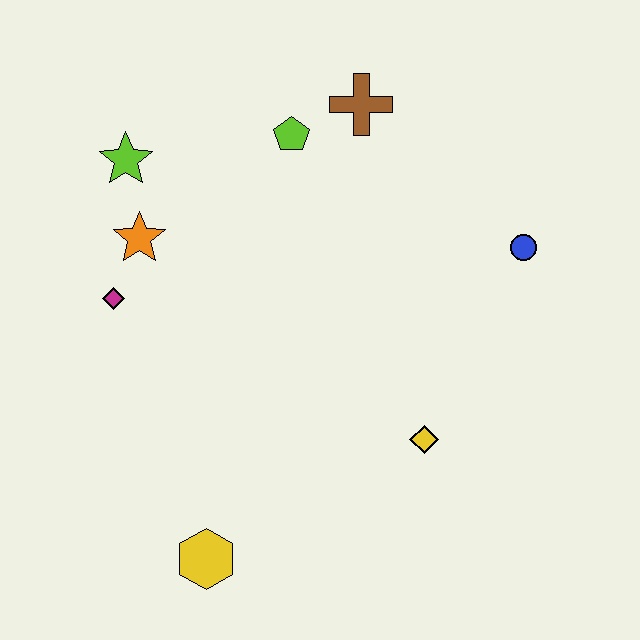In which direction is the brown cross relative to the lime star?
The brown cross is to the right of the lime star.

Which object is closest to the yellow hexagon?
The yellow diamond is closest to the yellow hexagon.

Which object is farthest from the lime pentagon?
The yellow hexagon is farthest from the lime pentagon.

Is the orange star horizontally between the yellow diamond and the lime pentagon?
No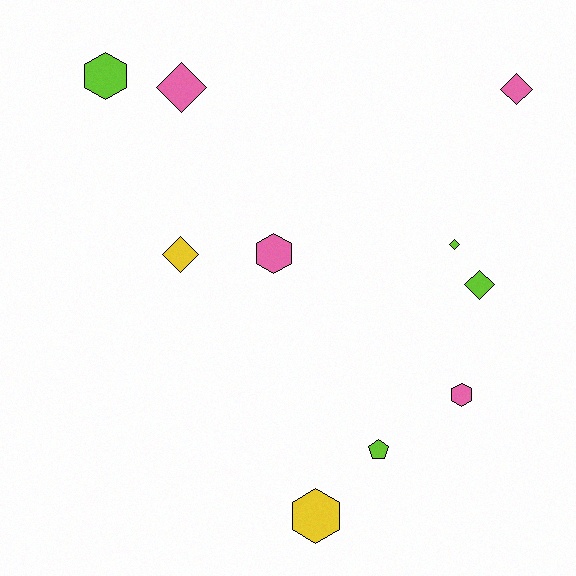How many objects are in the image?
There are 10 objects.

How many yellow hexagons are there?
There is 1 yellow hexagon.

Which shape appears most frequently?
Diamond, with 5 objects.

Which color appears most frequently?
Pink, with 4 objects.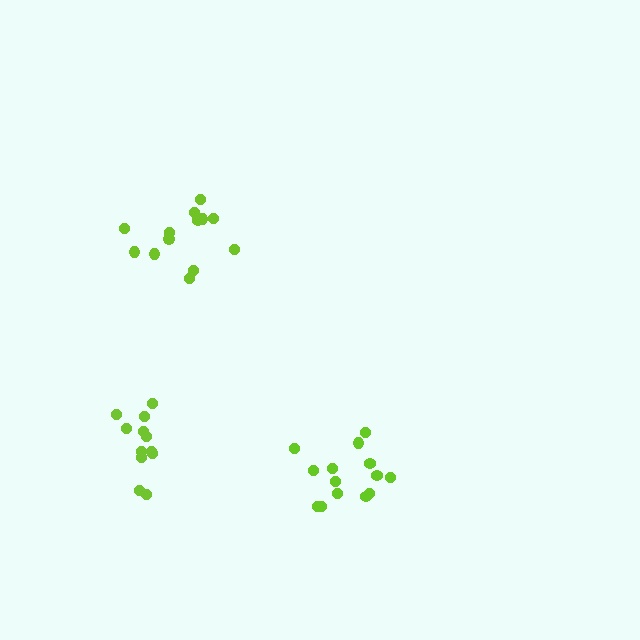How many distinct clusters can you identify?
There are 3 distinct clusters.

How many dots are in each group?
Group 1: 14 dots, Group 2: 13 dots, Group 3: 12 dots (39 total).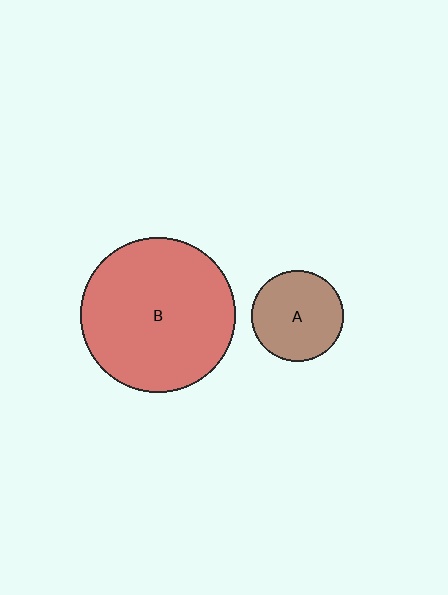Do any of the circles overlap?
No, none of the circles overlap.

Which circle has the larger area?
Circle B (red).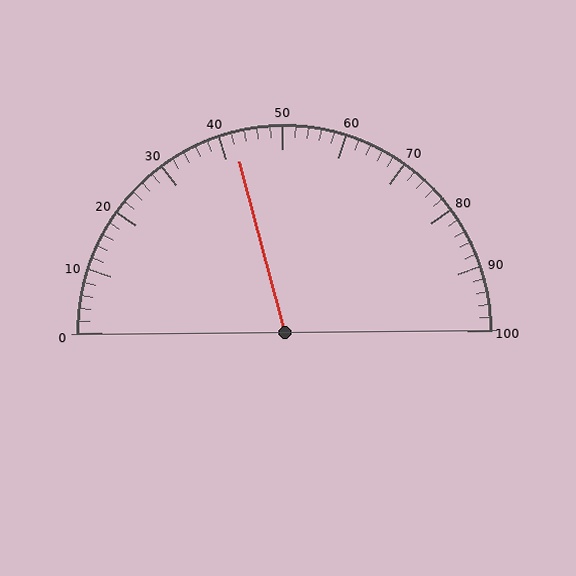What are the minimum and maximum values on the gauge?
The gauge ranges from 0 to 100.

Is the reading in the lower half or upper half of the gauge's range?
The reading is in the lower half of the range (0 to 100).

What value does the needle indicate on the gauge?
The needle indicates approximately 42.